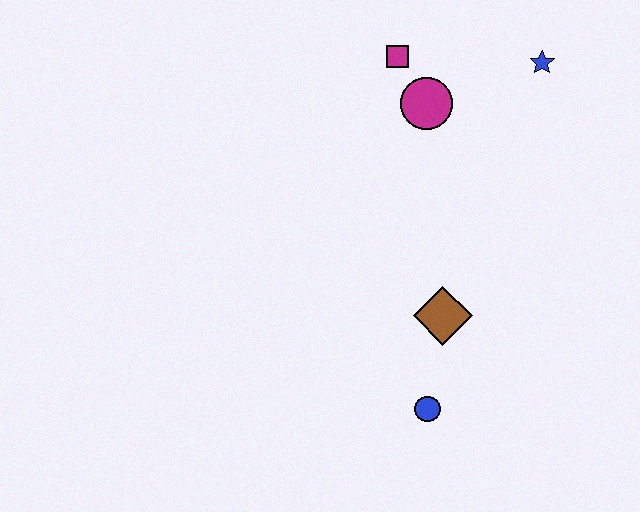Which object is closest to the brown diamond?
The blue circle is closest to the brown diamond.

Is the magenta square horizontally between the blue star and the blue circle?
No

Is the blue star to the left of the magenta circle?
No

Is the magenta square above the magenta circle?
Yes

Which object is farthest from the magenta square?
The blue circle is farthest from the magenta square.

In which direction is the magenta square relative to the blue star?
The magenta square is to the left of the blue star.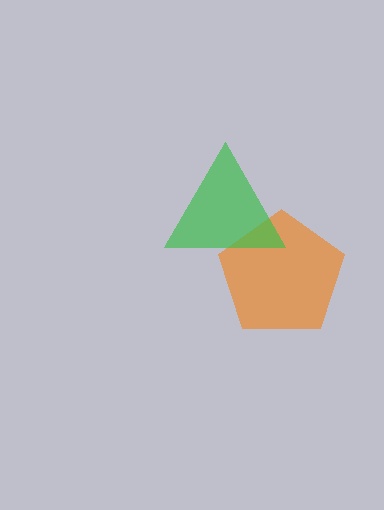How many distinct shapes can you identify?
There are 2 distinct shapes: an orange pentagon, a green triangle.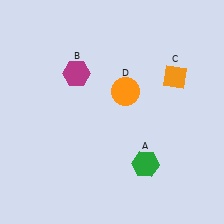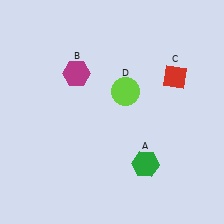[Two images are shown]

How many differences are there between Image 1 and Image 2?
There are 2 differences between the two images.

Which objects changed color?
C changed from orange to red. D changed from orange to lime.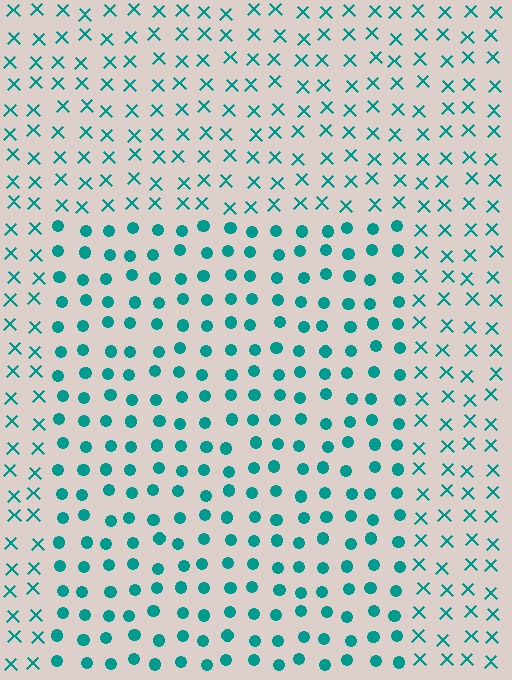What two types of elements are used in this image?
The image uses circles inside the rectangle region and X marks outside it.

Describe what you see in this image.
The image is filled with small teal elements arranged in a uniform grid. A rectangle-shaped region contains circles, while the surrounding area contains X marks. The boundary is defined purely by the change in element shape.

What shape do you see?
I see a rectangle.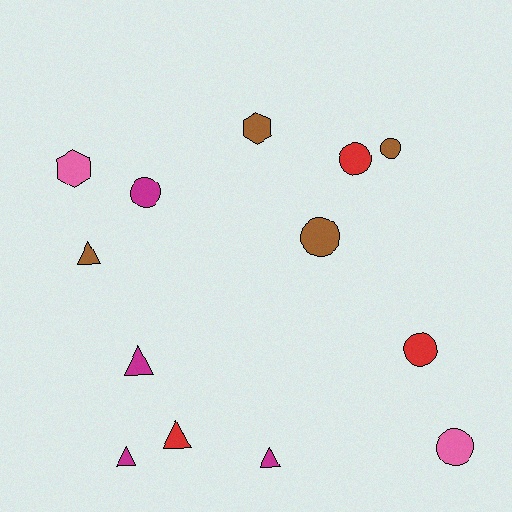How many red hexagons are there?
There are no red hexagons.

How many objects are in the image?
There are 13 objects.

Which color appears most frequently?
Magenta, with 4 objects.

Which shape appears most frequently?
Circle, with 6 objects.